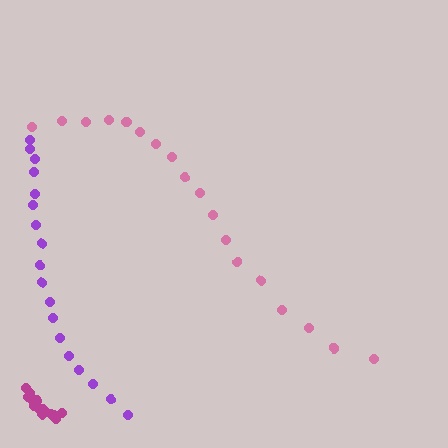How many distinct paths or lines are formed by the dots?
There are 3 distinct paths.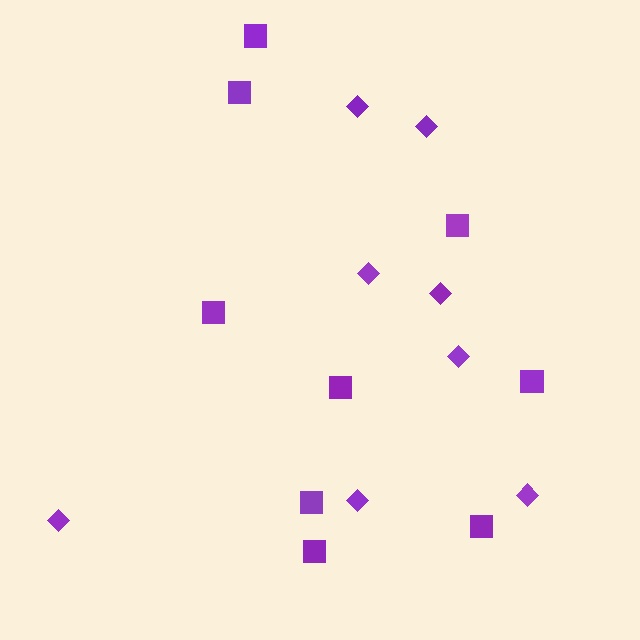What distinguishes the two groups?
There are 2 groups: one group of squares (9) and one group of diamonds (8).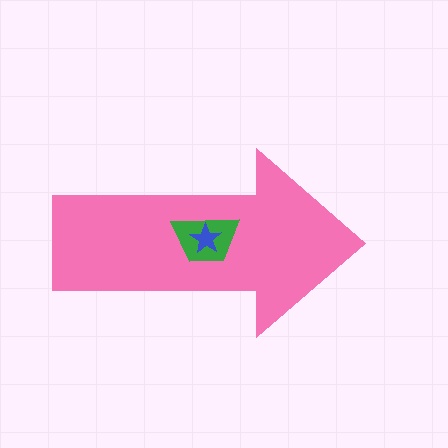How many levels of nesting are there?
3.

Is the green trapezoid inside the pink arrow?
Yes.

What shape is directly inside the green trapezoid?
The blue star.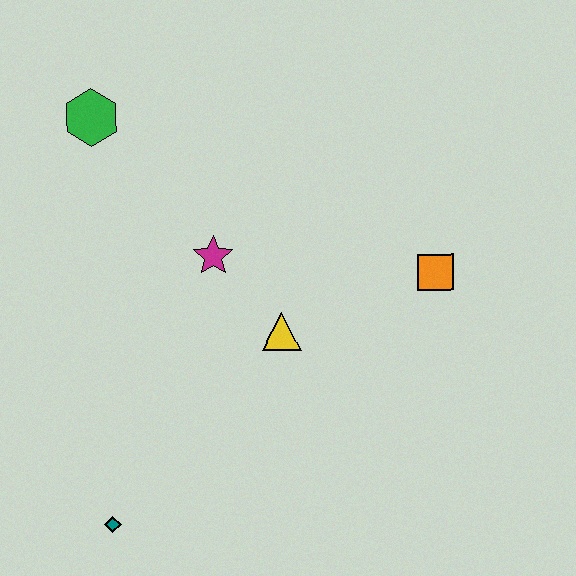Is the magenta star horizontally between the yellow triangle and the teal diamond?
Yes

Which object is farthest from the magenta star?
The teal diamond is farthest from the magenta star.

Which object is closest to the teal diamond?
The yellow triangle is closest to the teal diamond.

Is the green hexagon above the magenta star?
Yes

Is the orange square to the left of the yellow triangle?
No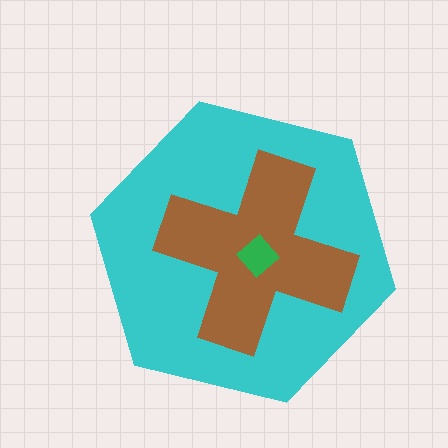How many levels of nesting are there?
3.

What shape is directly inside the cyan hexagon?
The brown cross.